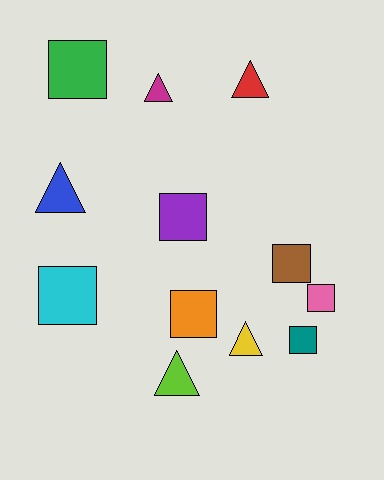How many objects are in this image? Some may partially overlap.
There are 12 objects.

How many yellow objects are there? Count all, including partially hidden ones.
There is 1 yellow object.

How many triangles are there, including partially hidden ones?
There are 5 triangles.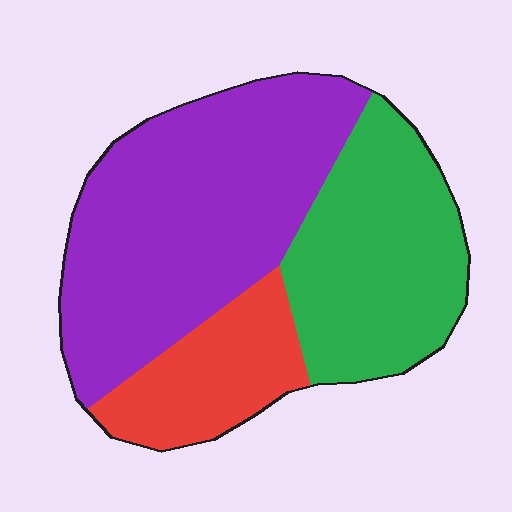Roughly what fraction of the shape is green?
Green takes up about one third (1/3) of the shape.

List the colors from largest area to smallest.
From largest to smallest: purple, green, red.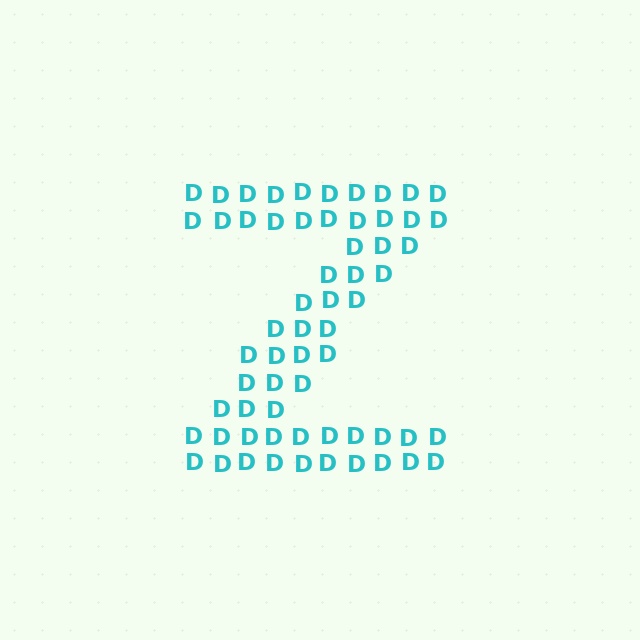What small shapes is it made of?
It is made of small letter D's.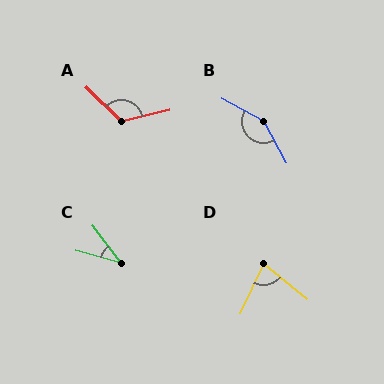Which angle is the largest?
B, at approximately 147 degrees.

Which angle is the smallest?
C, at approximately 37 degrees.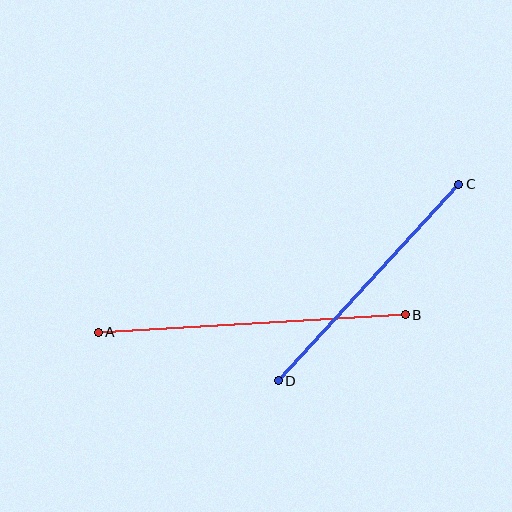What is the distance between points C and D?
The distance is approximately 267 pixels.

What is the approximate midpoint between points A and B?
The midpoint is at approximately (252, 324) pixels.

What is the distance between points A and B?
The distance is approximately 308 pixels.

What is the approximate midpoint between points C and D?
The midpoint is at approximately (369, 282) pixels.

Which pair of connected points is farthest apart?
Points A and B are farthest apart.